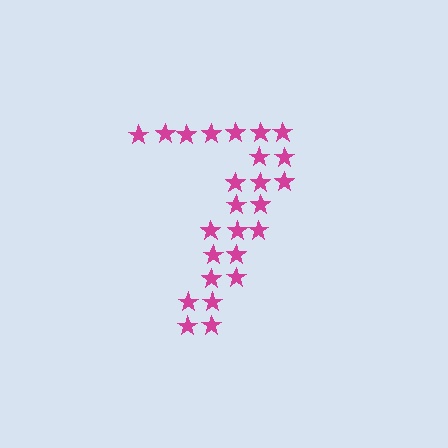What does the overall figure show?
The overall figure shows the digit 7.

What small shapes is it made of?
It is made of small stars.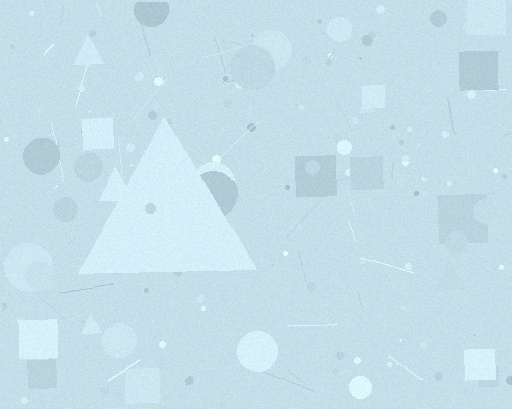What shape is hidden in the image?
A triangle is hidden in the image.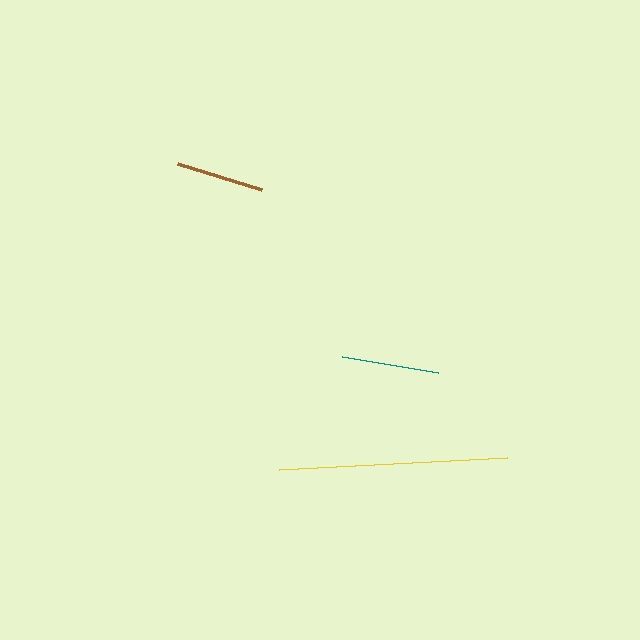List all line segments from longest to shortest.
From longest to shortest: yellow, teal, brown.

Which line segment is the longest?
The yellow line is the longest at approximately 228 pixels.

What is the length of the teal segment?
The teal segment is approximately 97 pixels long.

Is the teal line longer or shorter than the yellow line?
The yellow line is longer than the teal line.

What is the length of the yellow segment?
The yellow segment is approximately 228 pixels long.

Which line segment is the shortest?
The brown line is the shortest at approximately 88 pixels.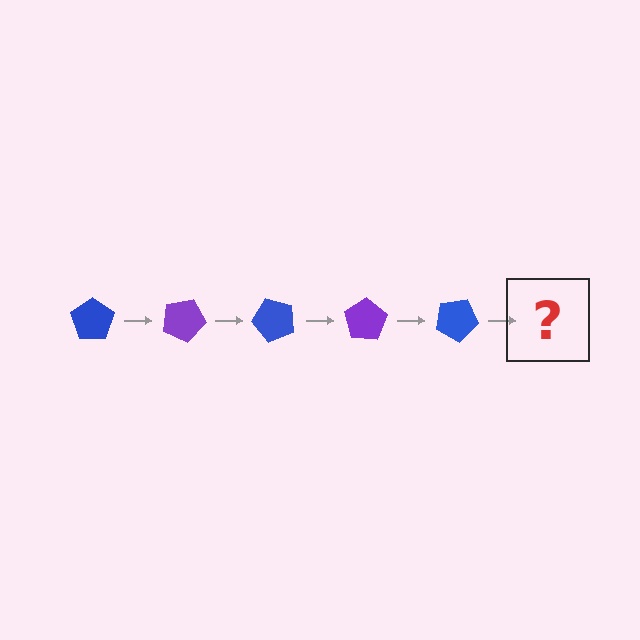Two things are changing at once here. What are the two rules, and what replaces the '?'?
The two rules are that it rotates 25 degrees each step and the color cycles through blue and purple. The '?' should be a purple pentagon, rotated 125 degrees from the start.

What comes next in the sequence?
The next element should be a purple pentagon, rotated 125 degrees from the start.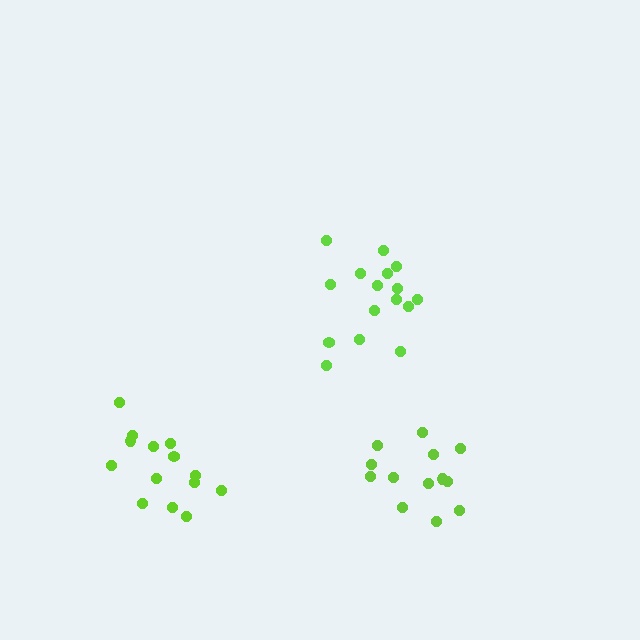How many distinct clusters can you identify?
There are 3 distinct clusters.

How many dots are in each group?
Group 1: 13 dots, Group 2: 14 dots, Group 3: 16 dots (43 total).